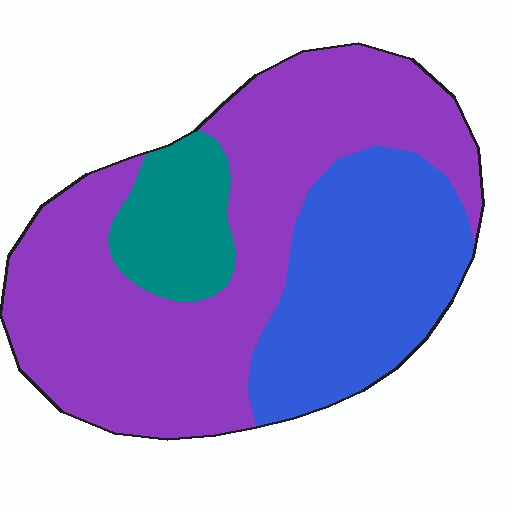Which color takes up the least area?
Teal, at roughly 10%.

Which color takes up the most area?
Purple, at roughly 60%.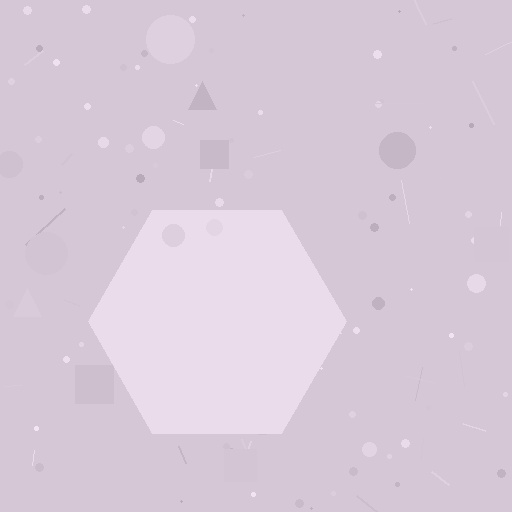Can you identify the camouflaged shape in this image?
The camouflaged shape is a hexagon.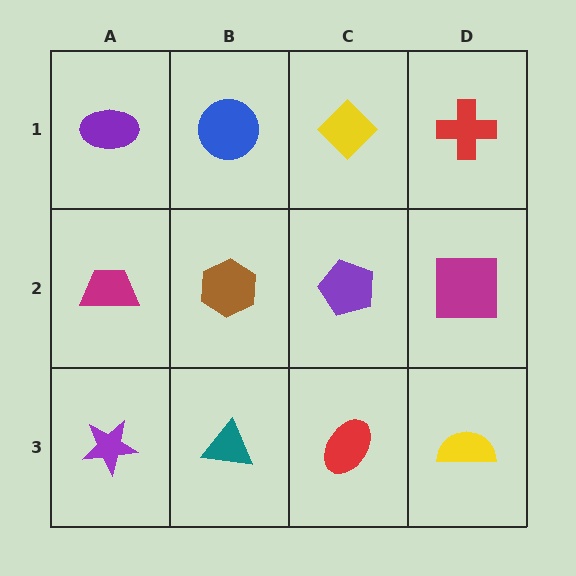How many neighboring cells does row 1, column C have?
3.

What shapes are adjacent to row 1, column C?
A purple pentagon (row 2, column C), a blue circle (row 1, column B), a red cross (row 1, column D).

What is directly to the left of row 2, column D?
A purple pentagon.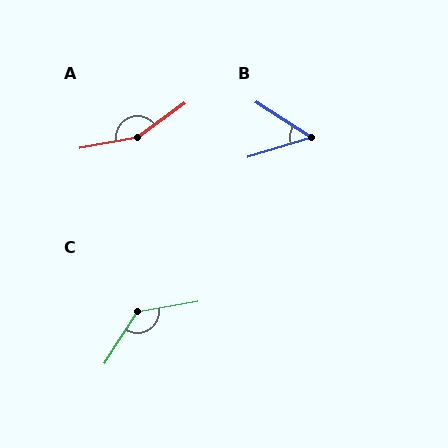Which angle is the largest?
A, at approximately 154 degrees.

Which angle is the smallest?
B, at approximately 50 degrees.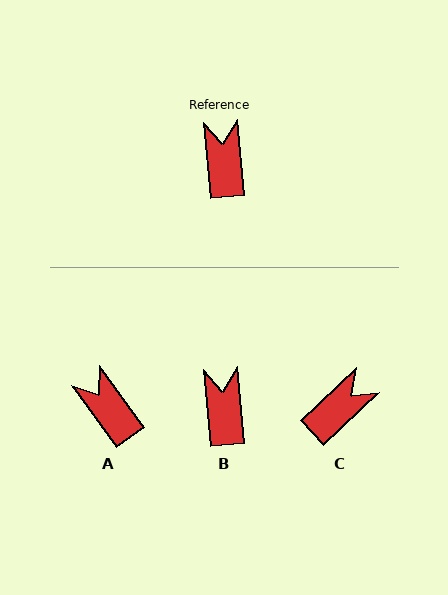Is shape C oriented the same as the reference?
No, it is off by about 52 degrees.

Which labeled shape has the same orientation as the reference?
B.